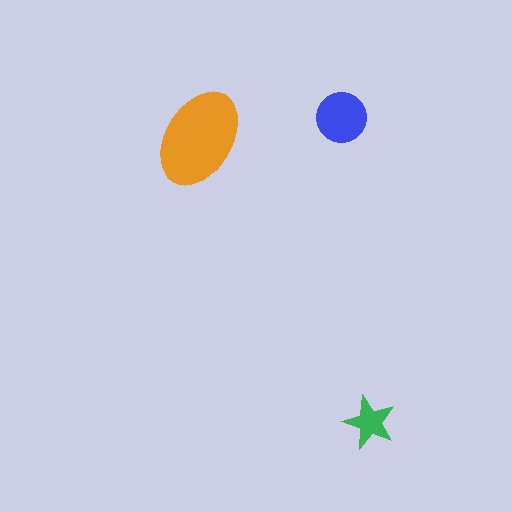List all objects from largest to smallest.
The orange ellipse, the blue circle, the green star.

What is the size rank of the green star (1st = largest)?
3rd.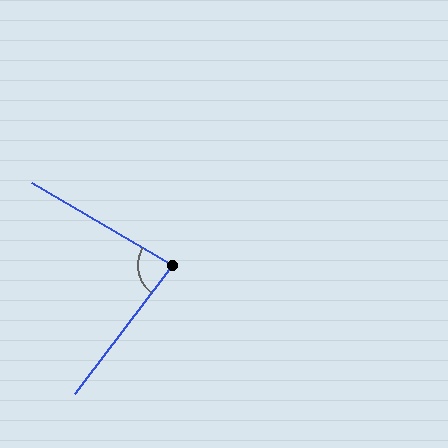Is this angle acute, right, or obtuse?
It is acute.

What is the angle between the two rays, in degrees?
Approximately 83 degrees.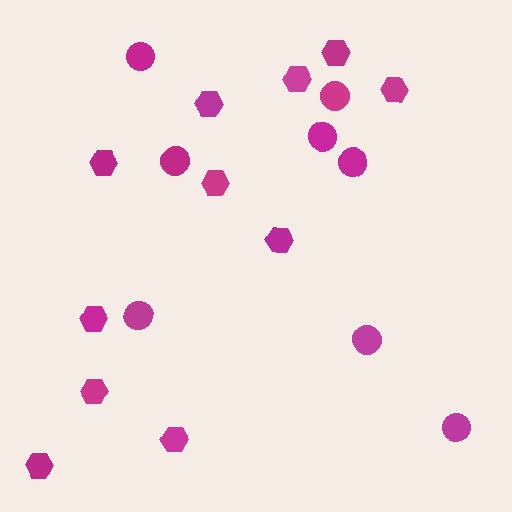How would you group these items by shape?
There are 2 groups: one group of circles (8) and one group of hexagons (11).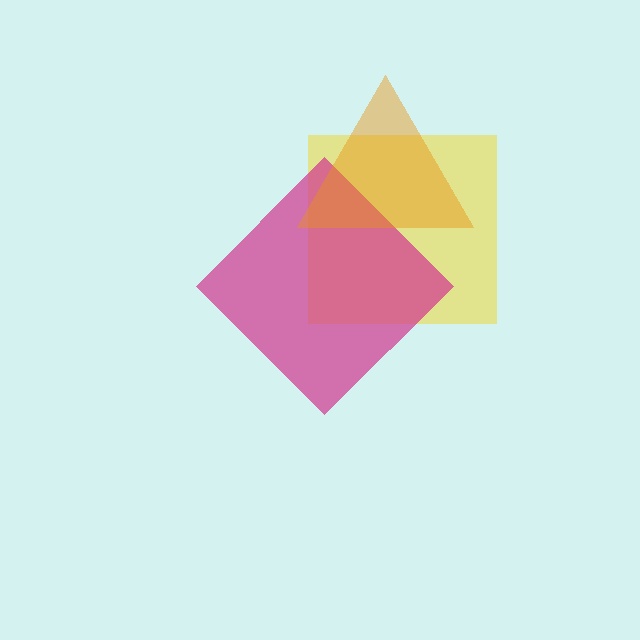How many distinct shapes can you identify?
There are 3 distinct shapes: a yellow square, a magenta diamond, an orange triangle.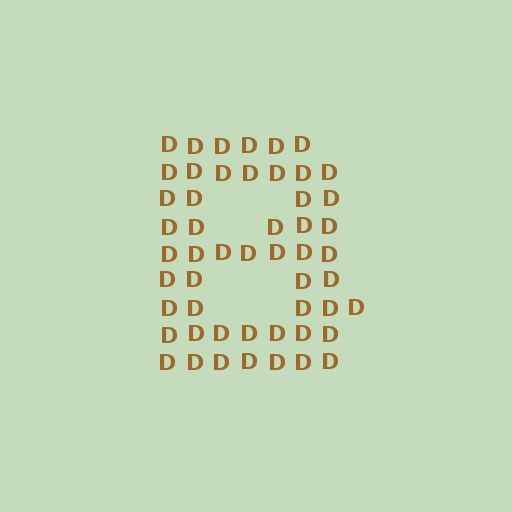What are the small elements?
The small elements are letter D's.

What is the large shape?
The large shape is the letter B.